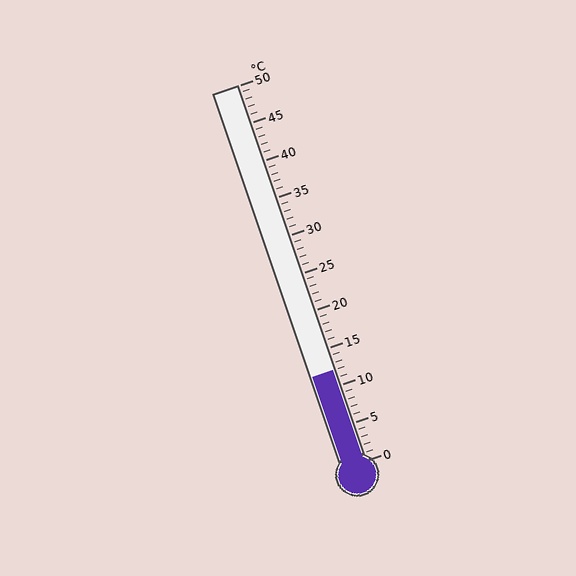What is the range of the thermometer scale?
The thermometer scale ranges from 0°C to 50°C.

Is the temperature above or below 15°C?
The temperature is below 15°C.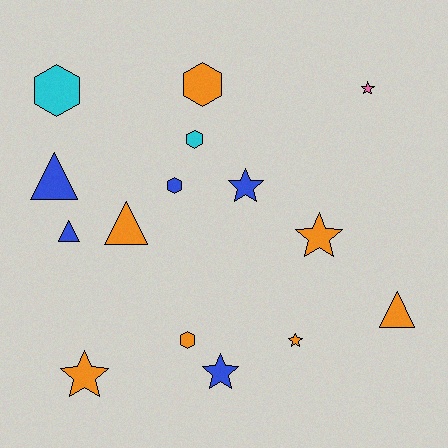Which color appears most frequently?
Orange, with 7 objects.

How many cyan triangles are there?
There are no cyan triangles.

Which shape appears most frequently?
Star, with 6 objects.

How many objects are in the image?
There are 15 objects.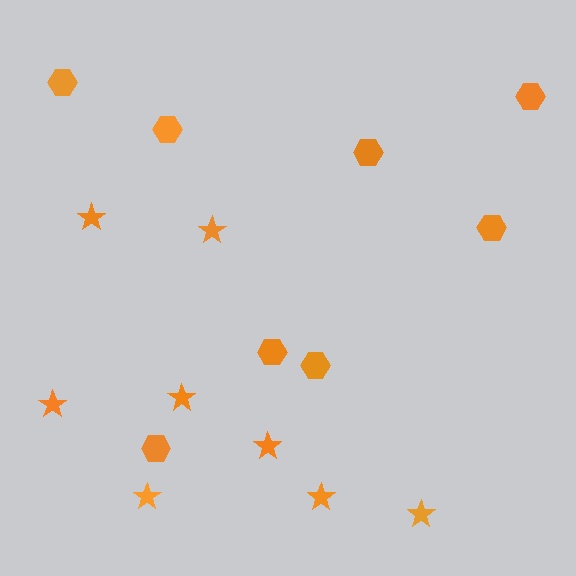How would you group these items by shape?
There are 2 groups: one group of stars (8) and one group of hexagons (8).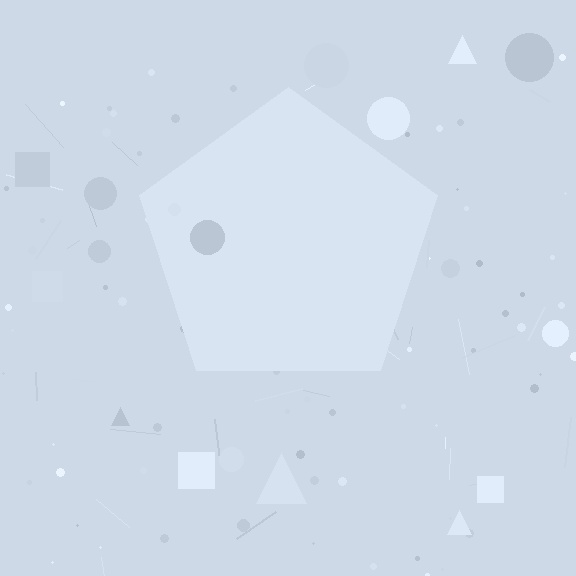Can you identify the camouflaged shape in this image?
The camouflaged shape is a pentagon.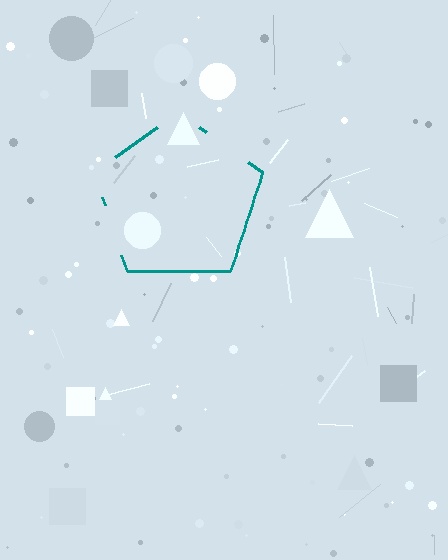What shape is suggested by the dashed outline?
The dashed outline suggests a pentagon.